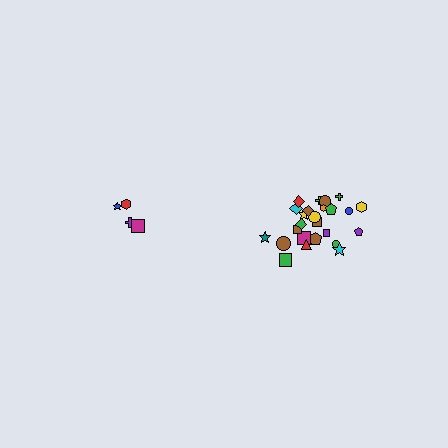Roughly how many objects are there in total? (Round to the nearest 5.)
Roughly 30 objects in total.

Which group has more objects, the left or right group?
The right group.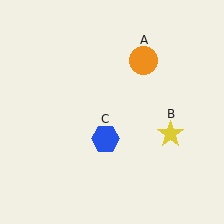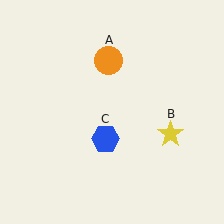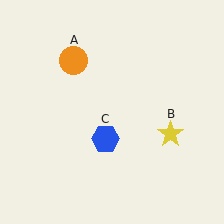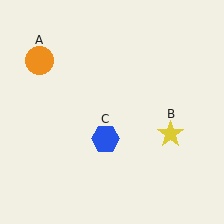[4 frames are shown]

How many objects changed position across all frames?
1 object changed position: orange circle (object A).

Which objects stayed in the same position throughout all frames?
Yellow star (object B) and blue hexagon (object C) remained stationary.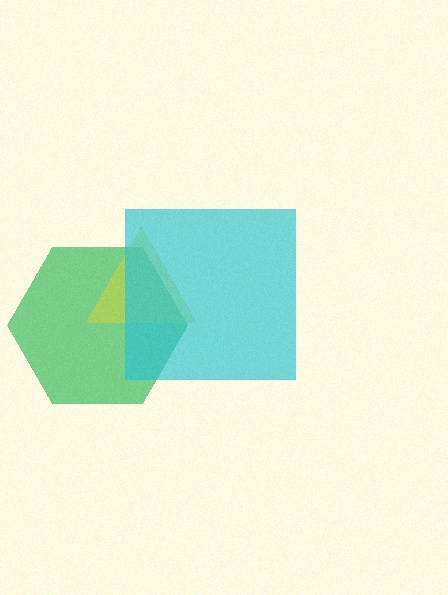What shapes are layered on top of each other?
The layered shapes are: a green hexagon, a yellow triangle, a cyan square.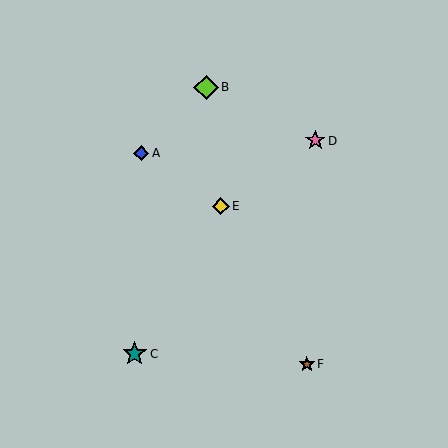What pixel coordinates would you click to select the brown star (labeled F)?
Click at (307, 364) to select the brown star F.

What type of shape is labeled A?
Shape A is a blue diamond.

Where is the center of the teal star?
The center of the teal star is at (135, 354).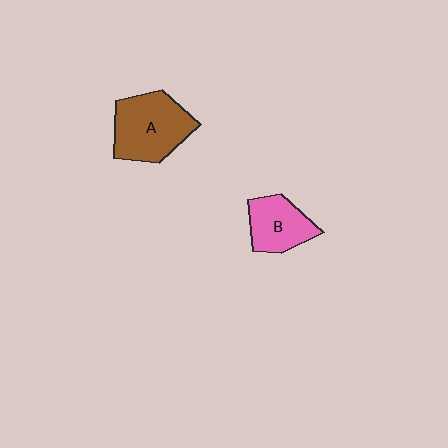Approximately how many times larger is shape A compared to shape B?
Approximately 1.5 times.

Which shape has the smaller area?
Shape B (pink).